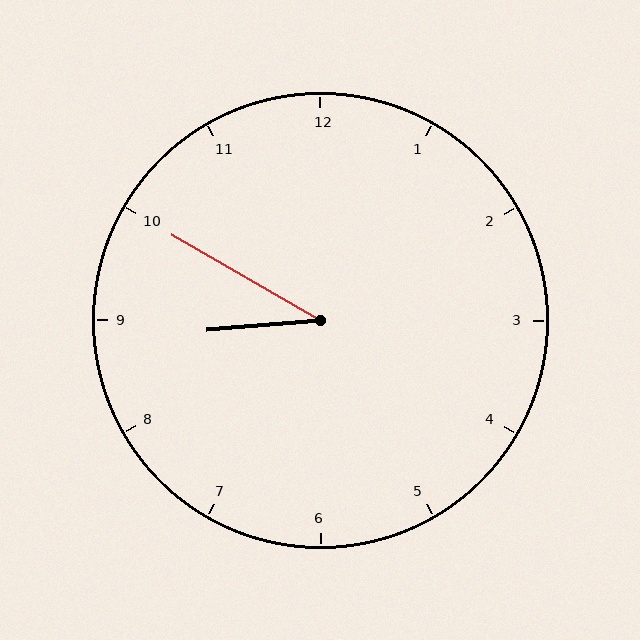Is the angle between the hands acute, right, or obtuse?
It is acute.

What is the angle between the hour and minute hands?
Approximately 35 degrees.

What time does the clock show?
8:50.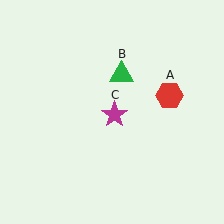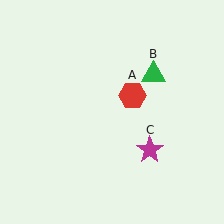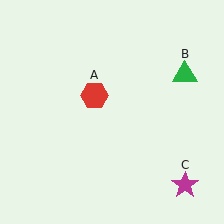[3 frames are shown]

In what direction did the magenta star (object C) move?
The magenta star (object C) moved down and to the right.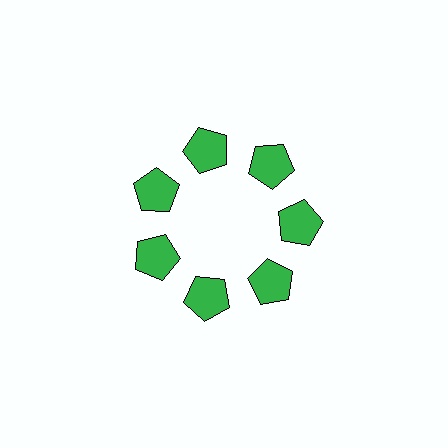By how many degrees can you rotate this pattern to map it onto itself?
The pattern maps onto itself every 51 degrees of rotation.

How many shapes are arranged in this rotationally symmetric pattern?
There are 7 shapes, arranged in 7 groups of 1.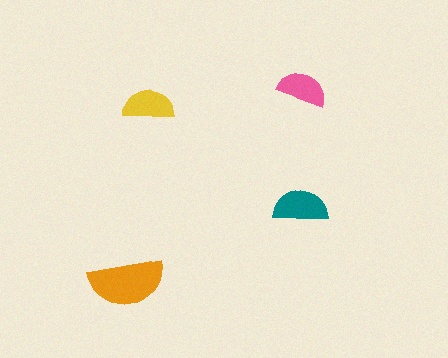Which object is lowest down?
The orange semicircle is bottommost.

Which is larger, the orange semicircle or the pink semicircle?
The orange one.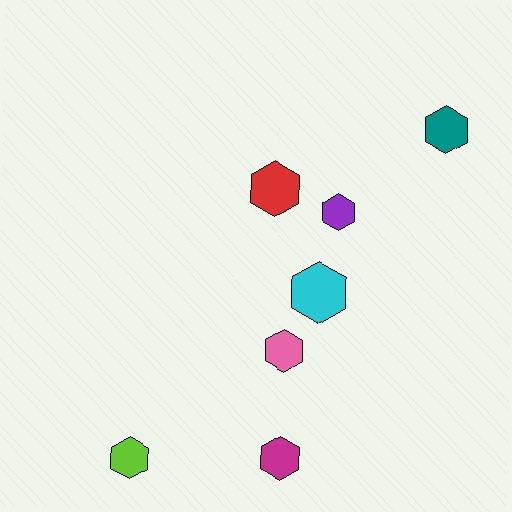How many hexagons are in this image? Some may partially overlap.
There are 7 hexagons.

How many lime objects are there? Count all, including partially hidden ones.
There is 1 lime object.